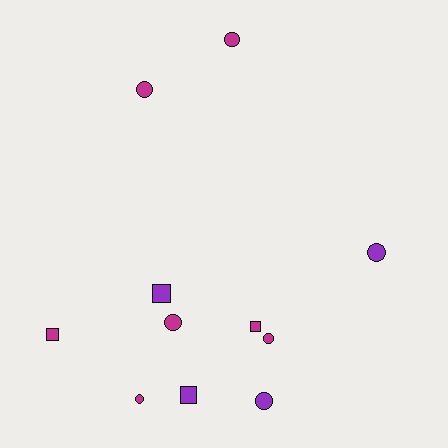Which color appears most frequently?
Magenta, with 7 objects.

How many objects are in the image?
There are 11 objects.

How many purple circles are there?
There are 2 purple circles.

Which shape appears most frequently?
Circle, with 7 objects.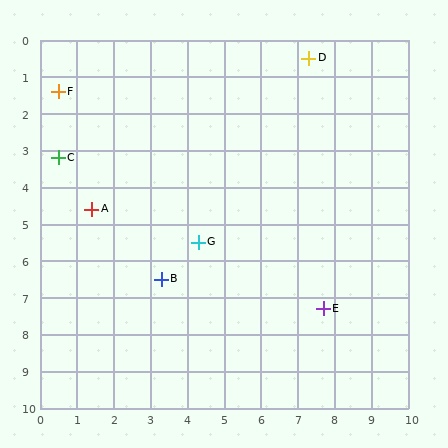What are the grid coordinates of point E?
Point E is at approximately (7.7, 7.3).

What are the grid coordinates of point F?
Point F is at approximately (0.5, 1.4).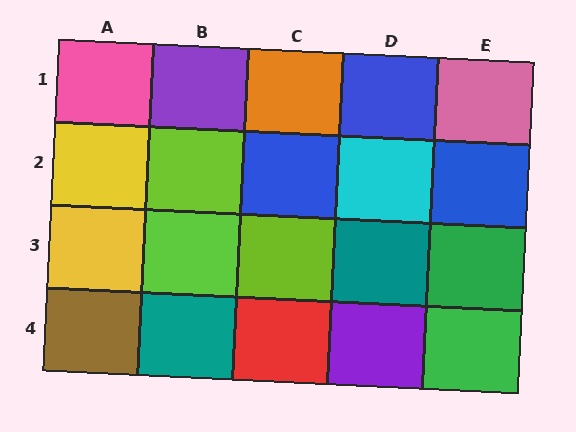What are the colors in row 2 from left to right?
Yellow, lime, blue, cyan, blue.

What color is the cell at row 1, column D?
Blue.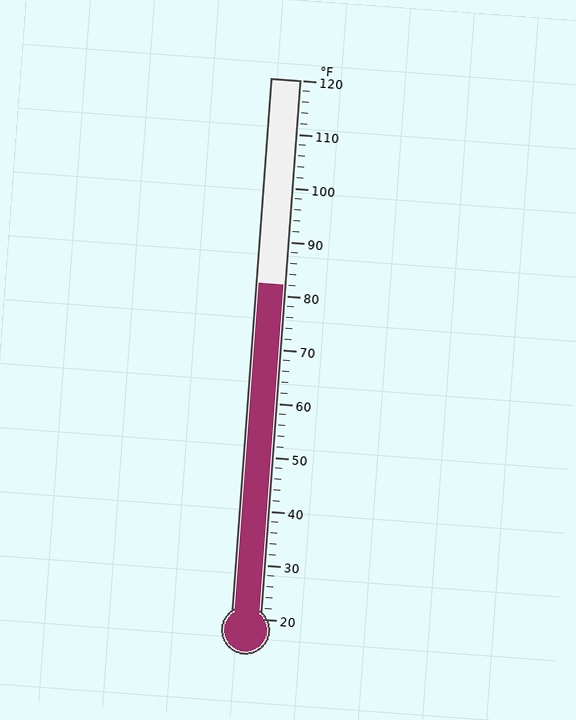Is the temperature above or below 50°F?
The temperature is above 50°F.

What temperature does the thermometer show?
The thermometer shows approximately 82°F.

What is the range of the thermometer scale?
The thermometer scale ranges from 20°F to 120°F.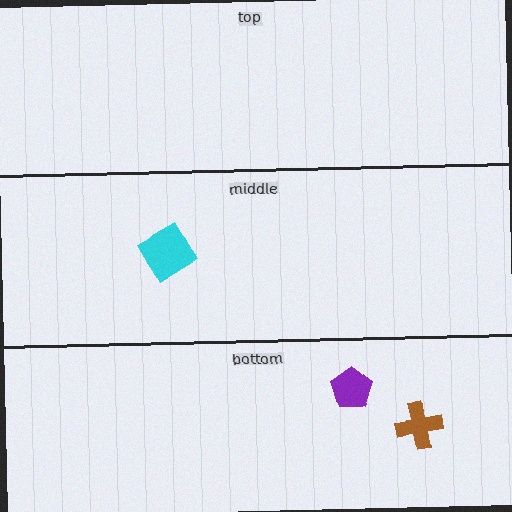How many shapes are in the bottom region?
2.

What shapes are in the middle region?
The cyan diamond.